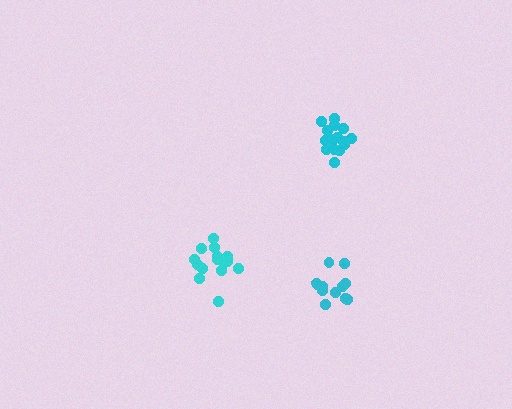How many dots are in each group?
Group 1: 17 dots, Group 2: 16 dots, Group 3: 12 dots (45 total).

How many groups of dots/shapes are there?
There are 3 groups.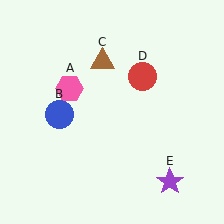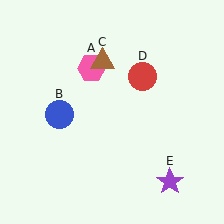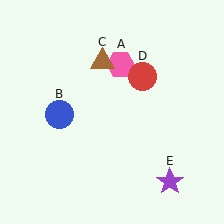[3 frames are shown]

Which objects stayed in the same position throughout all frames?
Blue circle (object B) and brown triangle (object C) and red circle (object D) and purple star (object E) remained stationary.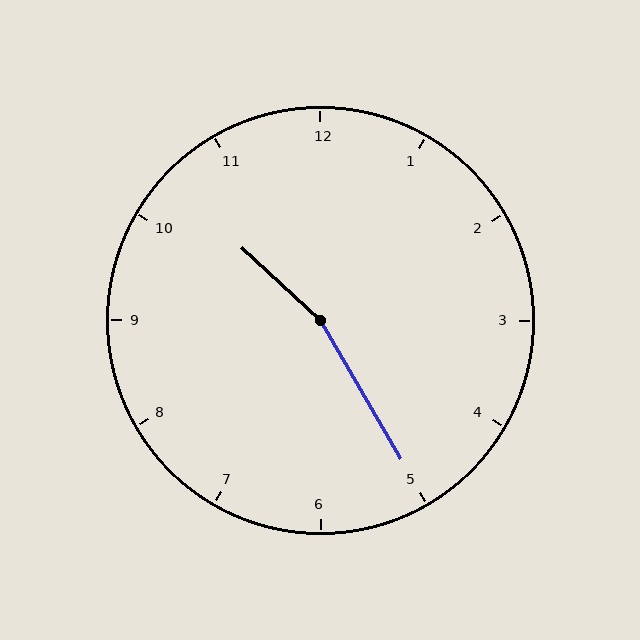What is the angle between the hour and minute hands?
Approximately 162 degrees.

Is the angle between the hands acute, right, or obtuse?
It is obtuse.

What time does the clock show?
10:25.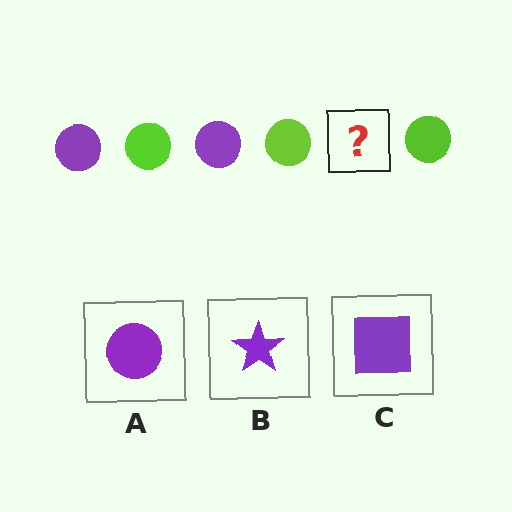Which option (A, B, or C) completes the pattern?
A.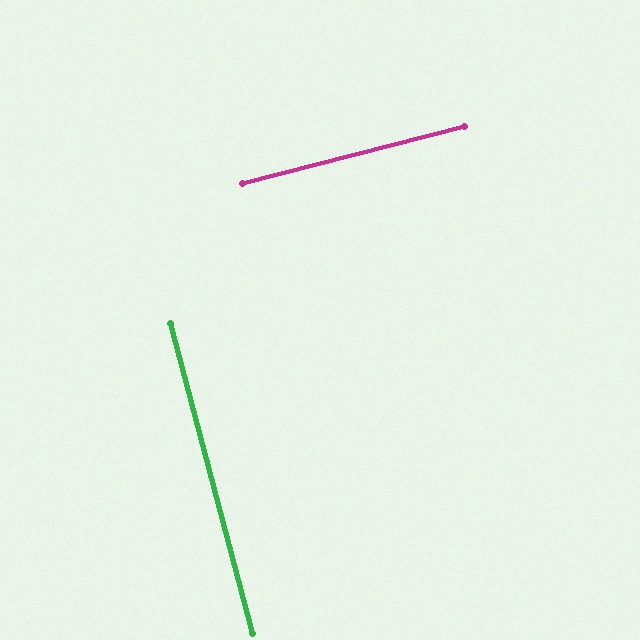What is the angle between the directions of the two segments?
Approximately 90 degrees.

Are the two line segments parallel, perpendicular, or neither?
Perpendicular — they meet at approximately 90°.